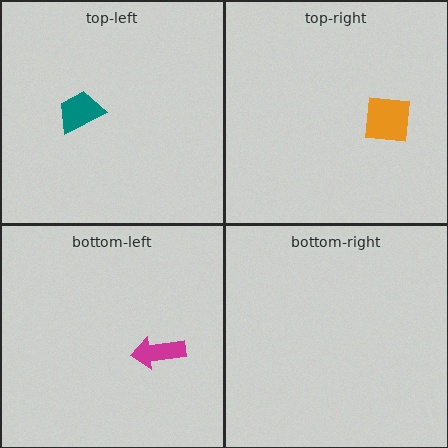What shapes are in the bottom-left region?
The magenta arrow.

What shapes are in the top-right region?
The orange square.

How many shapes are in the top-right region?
1.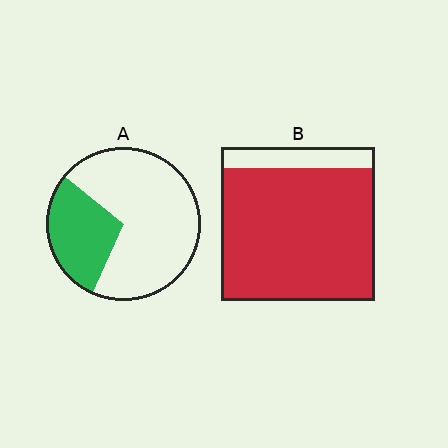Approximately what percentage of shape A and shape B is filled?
A is approximately 30% and B is approximately 85%.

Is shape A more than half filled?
No.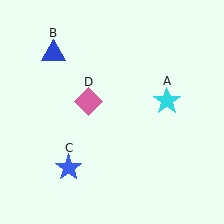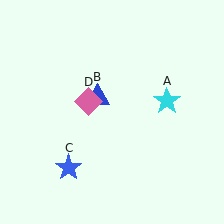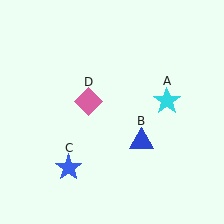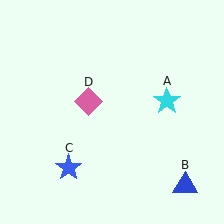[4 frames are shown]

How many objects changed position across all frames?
1 object changed position: blue triangle (object B).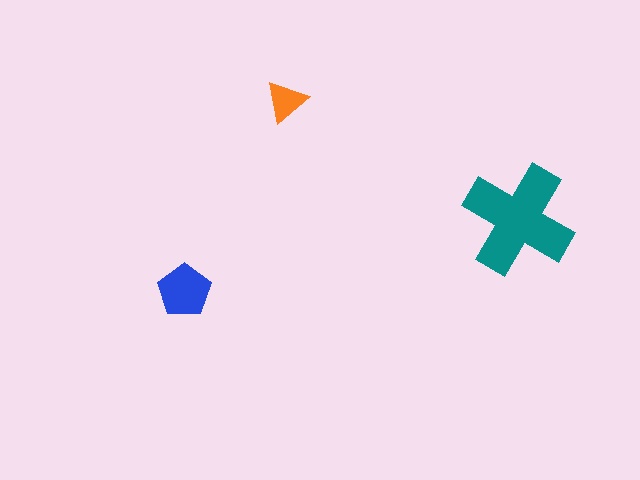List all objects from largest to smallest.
The teal cross, the blue pentagon, the orange triangle.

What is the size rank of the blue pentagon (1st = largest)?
2nd.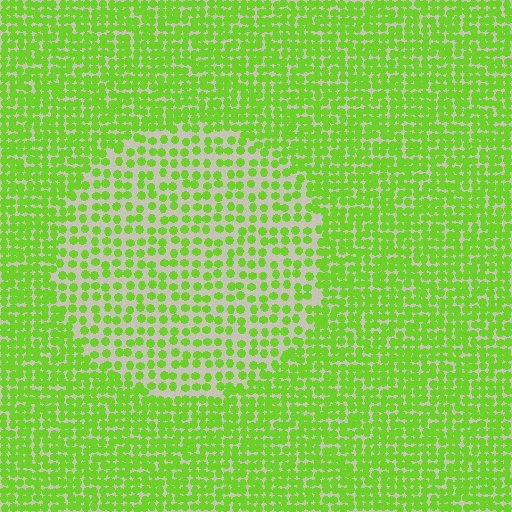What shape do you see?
I see a circle.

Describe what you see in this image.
The image contains small lime elements arranged at two different densities. A circle-shaped region is visible where the elements are less densely packed than the surrounding area.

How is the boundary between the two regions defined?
The boundary is defined by a change in element density (approximately 1.9x ratio). All elements are the same color, size, and shape.